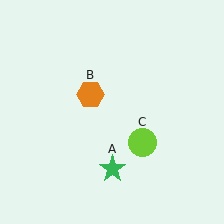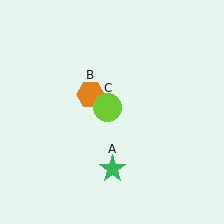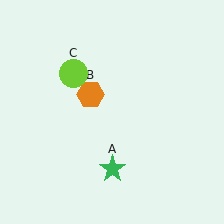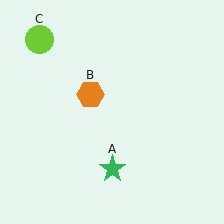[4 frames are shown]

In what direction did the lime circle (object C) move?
The lime circle (object C) moved up and to the left.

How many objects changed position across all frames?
1 object changed position: lime circle (object C).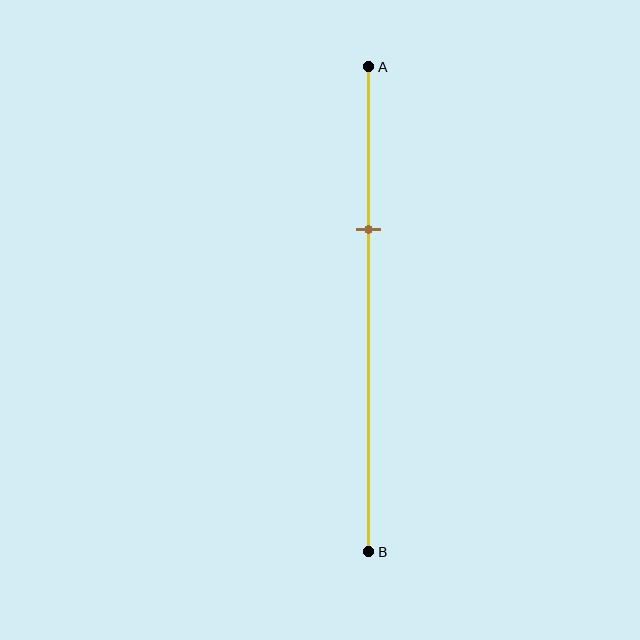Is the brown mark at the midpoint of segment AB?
No, the mark is at about 35% from A, not at the 50% midpoint.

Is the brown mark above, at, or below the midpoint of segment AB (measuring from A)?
The brown mark is above the midpoint of segment AB.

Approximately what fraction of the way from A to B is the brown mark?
The brown mark is approximately 35% of the way from A to B.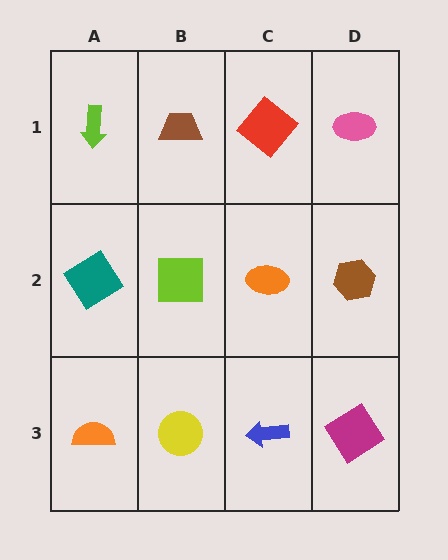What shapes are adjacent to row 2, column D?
A pink ellipse (row 1, column D), a magenta diamond (row 3, column D), an orange ellipse (row 2, column C).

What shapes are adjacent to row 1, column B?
A lime square (row 2, column B), a lime arrow (row 1, column A), a red diamond (row 1, column C).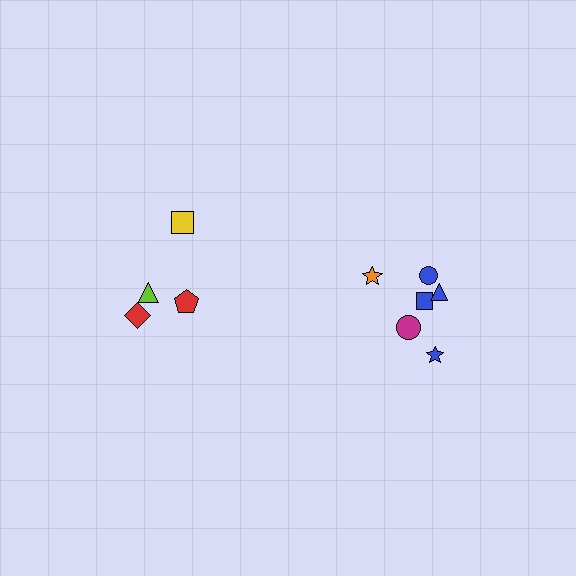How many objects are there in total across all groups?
There are 10 objects.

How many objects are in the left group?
There are 4 objects.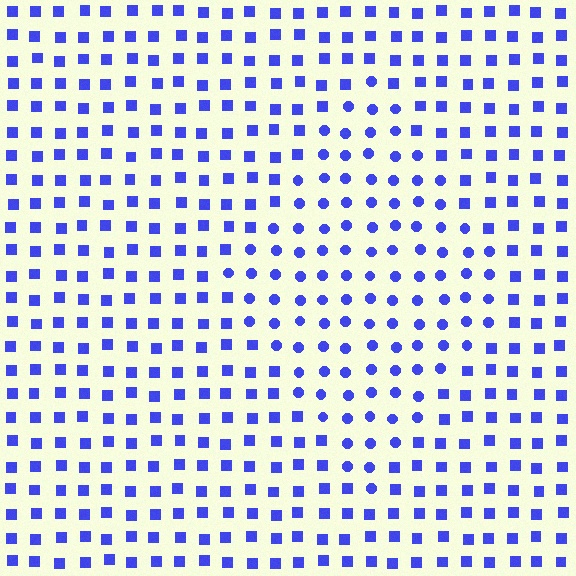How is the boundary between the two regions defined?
The boundary is defined by a change in element shape: circles inside vs. squares outside. All elements share the same color and spacing.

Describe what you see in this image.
The image is filled with small blue elements arranged in a uniform grid. A diamond-shaped region contains circles, while the surrounding area contains squares. The boundary is defined purely by the change in element shape.